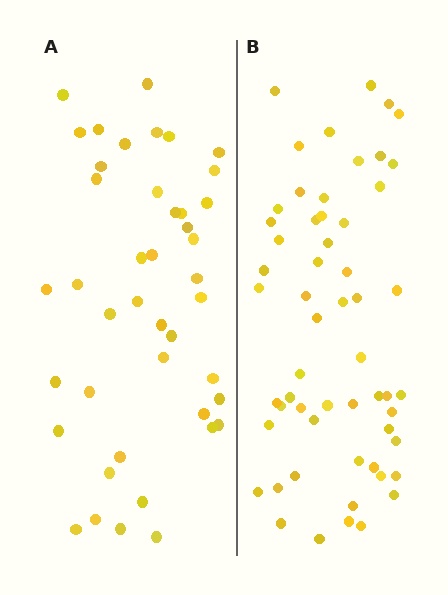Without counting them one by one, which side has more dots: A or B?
Region B (the right region) has more dots.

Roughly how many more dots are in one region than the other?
Region B has approximately 15 more dots than region A.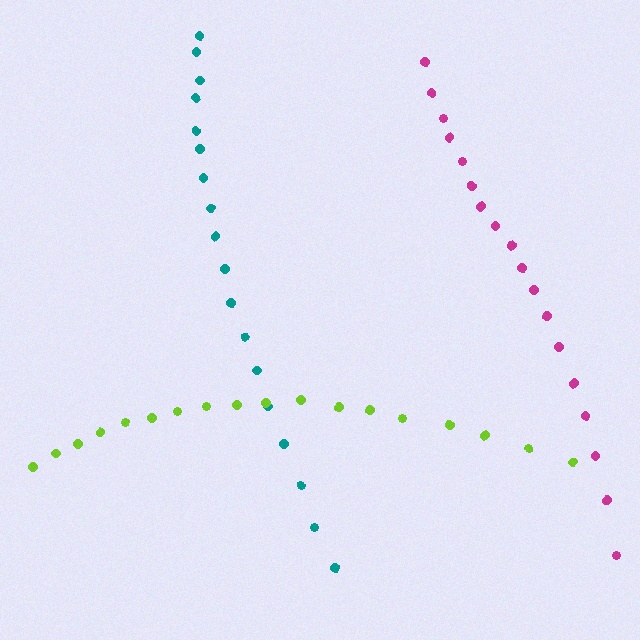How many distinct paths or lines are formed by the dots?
There are 3 distinct paths.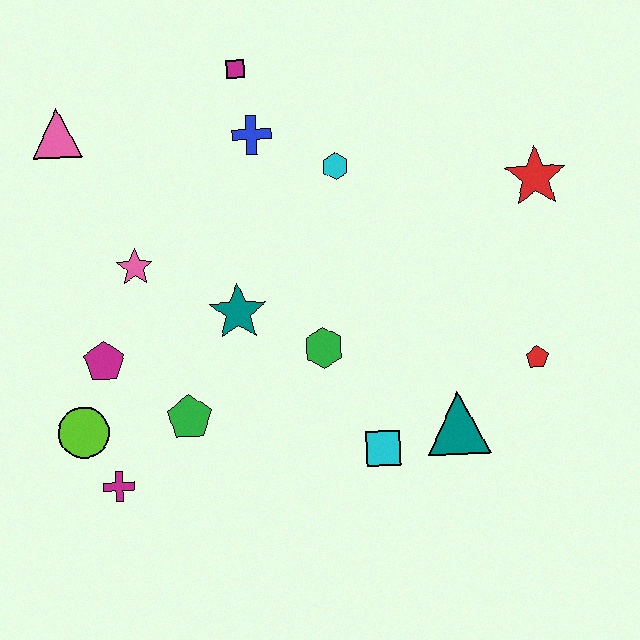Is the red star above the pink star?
Yes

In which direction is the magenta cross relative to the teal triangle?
The magenta cross is to the left of the teal triangle.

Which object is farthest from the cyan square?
The pink triangle is farthest from the cyan square.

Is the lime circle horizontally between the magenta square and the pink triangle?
Yes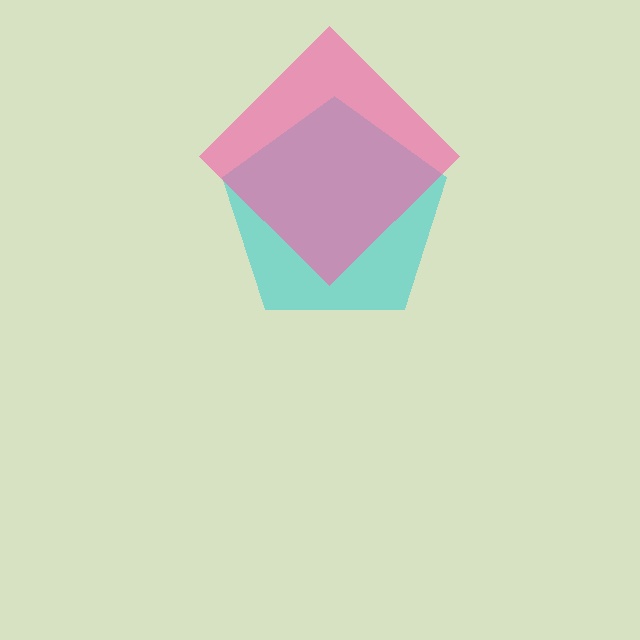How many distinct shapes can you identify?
There are 2 distinct shapes: a cyan pentagon, a pink diamond.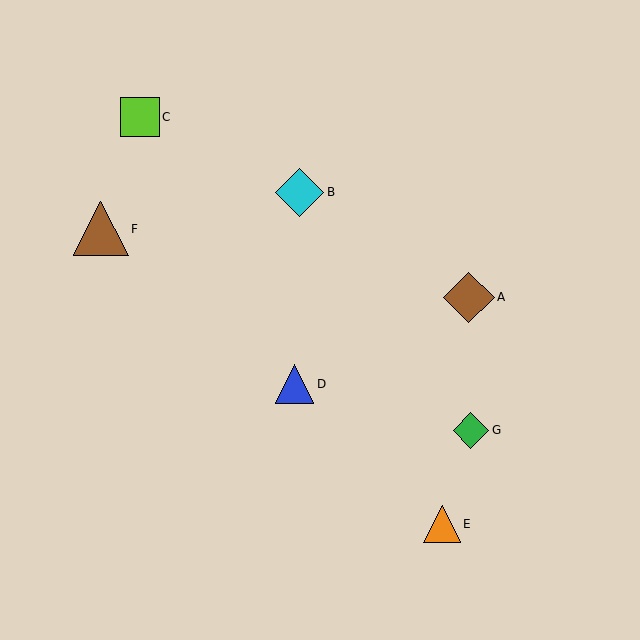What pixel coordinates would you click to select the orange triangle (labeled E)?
Click at (442, 524) to select the orange triangle E.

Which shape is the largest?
The brown triangle (labeled F) is the largest.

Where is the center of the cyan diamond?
The center of the cyan diamond is at (300, 192).